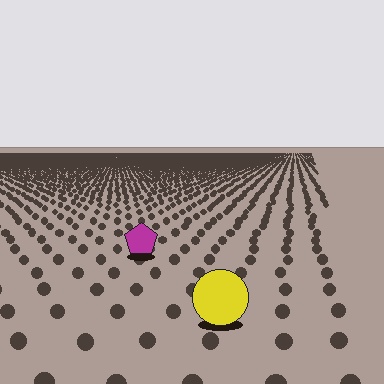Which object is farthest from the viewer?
The magenta pentagon is farthest from the viewer. It appears smaller and the ground texture around it is denser.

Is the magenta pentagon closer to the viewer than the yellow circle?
No. The yellow circle is closer — you can tell from the texture gradient: the ground texture is coarser near it.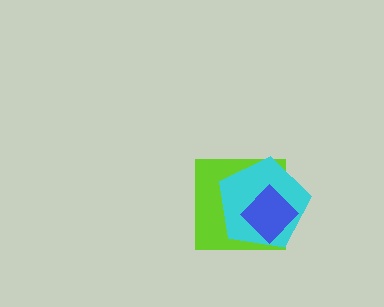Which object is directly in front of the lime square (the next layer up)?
The cyan pentagon is directly in front of the lime square.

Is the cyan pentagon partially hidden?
Yes, it is partially covered by another shape.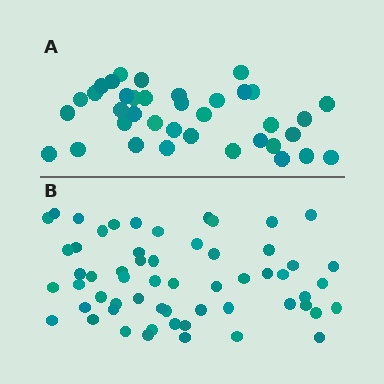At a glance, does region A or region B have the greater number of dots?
Region B (the bottom region) has more dots.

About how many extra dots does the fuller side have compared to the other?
Region B has approximately 20 more dots than region A.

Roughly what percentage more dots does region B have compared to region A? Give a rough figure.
About 55% more.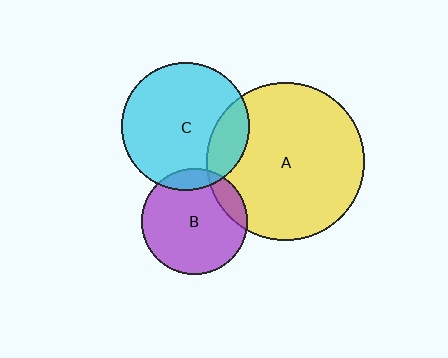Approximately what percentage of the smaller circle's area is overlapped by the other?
Approximately 20%.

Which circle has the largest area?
Circle A (yellow).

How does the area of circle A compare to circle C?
Approximately 1.5 times.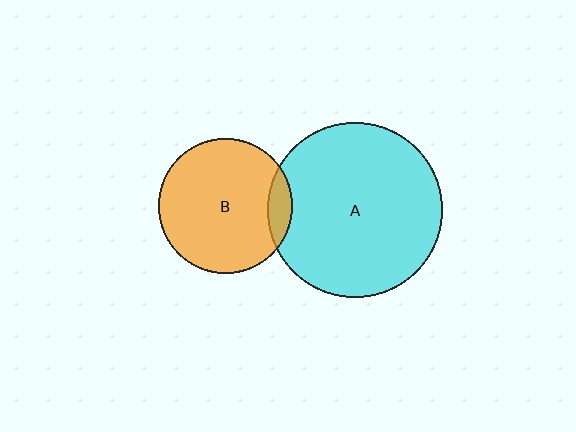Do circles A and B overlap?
Yes.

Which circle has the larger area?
Circle A (cyan).